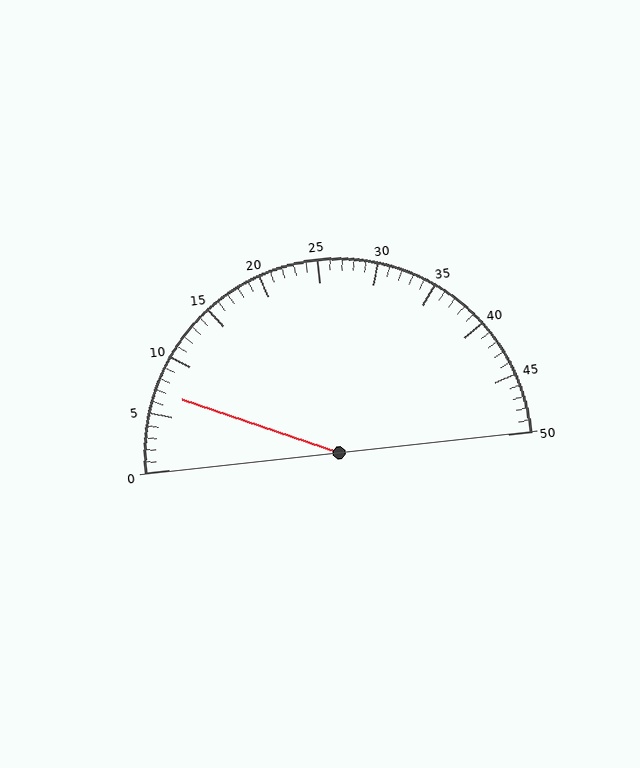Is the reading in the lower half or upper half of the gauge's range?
The reading is in the lower half of the range (0 to 50).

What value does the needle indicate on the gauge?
The needle indicates approximately 7.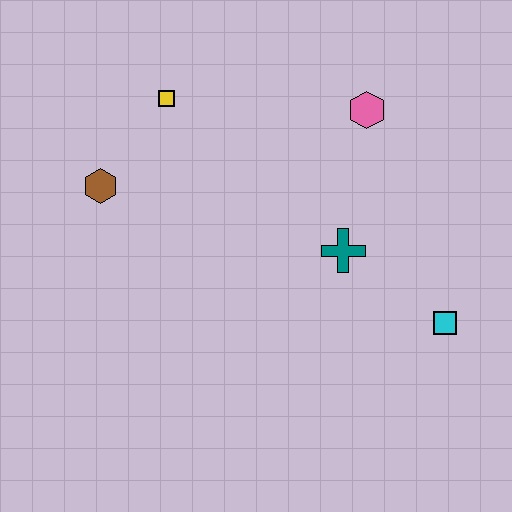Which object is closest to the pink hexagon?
The teal cross is closest to the pink hexagon.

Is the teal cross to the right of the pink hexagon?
No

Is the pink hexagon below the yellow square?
Yes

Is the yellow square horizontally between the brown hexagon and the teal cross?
Yes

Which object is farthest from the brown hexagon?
The cyan square is farthest from the brown hexagon.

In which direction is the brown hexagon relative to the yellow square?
The brown hexagon is below the yellow square.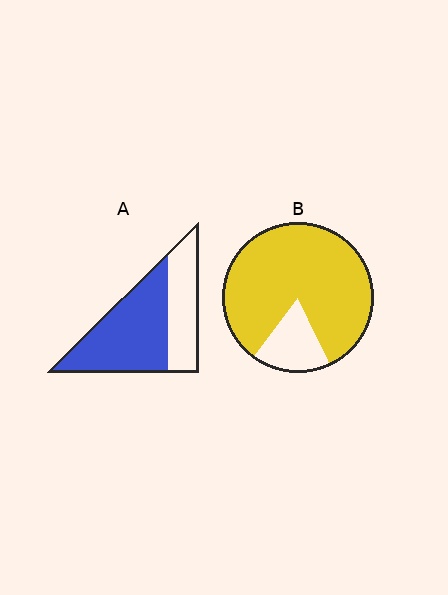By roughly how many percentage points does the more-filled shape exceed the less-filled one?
By roughly 20 percentage points (B over A).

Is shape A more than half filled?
Yes.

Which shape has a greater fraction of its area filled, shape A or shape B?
Shape B.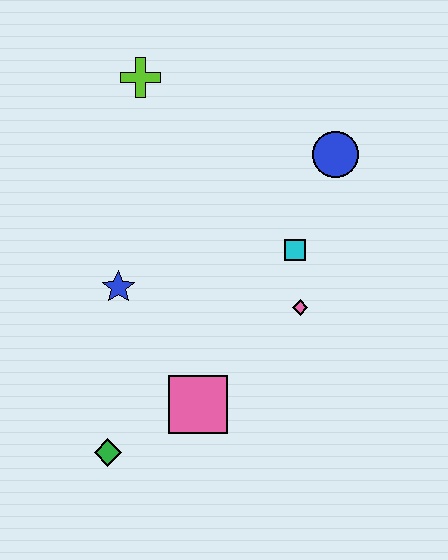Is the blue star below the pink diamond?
No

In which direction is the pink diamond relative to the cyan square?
The pink diamond is below the cyan square.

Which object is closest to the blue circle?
The cyan square is closest to the blue circle.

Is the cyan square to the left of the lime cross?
No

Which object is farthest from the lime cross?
The green diamond is farthest from the lime cross.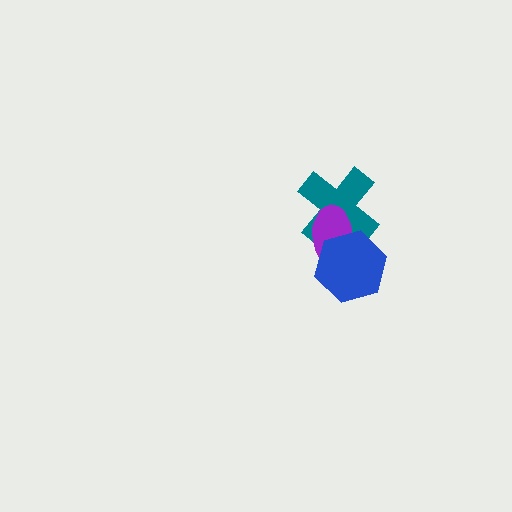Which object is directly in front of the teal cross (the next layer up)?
The purple ellipse is directly in front of the teal cross.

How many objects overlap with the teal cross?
2 objects overlap with the teal cross.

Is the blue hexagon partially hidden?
No, no other shape covers it.